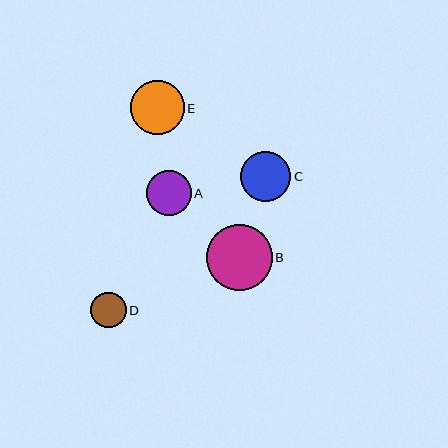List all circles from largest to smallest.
From largest to smallest: B, E, C, A, D.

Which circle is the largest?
Circle B is the largest with a size of approximately 66 pixels.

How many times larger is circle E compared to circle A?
Circle E is approximately 1.2 times the size of circle A.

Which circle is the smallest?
Circle D is the smallest with a size of approximately 36 pixels.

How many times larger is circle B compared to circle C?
Circle B is approximately 1.3 times the size of circle C.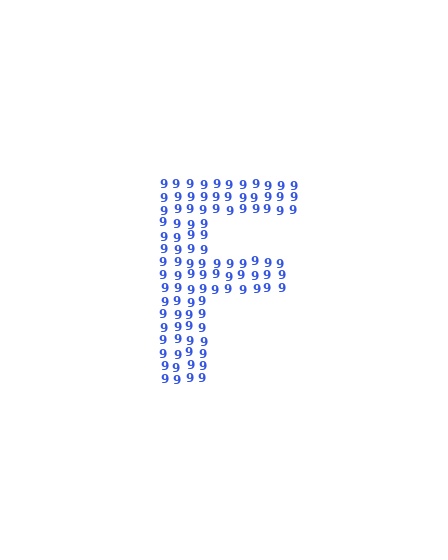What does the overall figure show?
The overall figure shows the letter F.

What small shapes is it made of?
It is made of small digit 9's.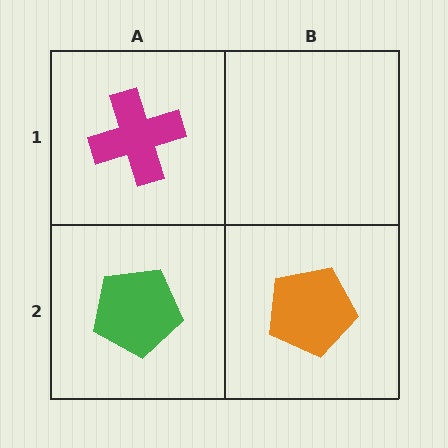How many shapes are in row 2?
2 shapes.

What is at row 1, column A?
A magenta cross.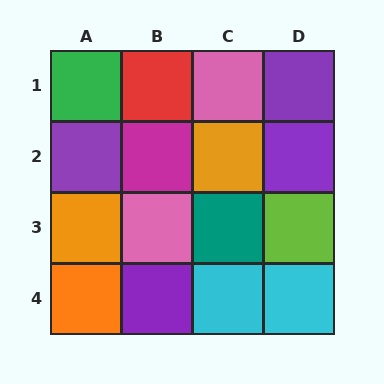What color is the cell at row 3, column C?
Teal.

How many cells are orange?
3 cells are orange.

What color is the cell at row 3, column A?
Orange.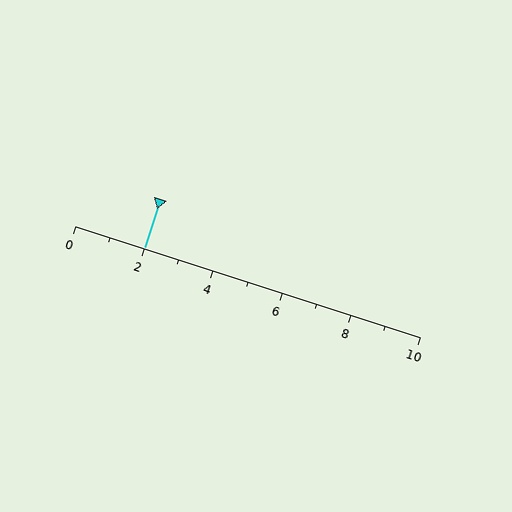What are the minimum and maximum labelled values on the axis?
The axis runs from 0 to 10.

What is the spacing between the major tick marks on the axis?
The major ticks are spaced 2 apart.